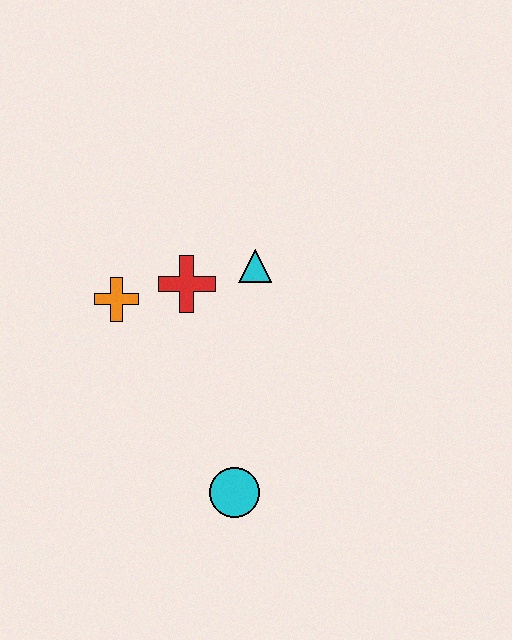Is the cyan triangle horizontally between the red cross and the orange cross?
No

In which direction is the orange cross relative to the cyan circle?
The orange cross is above the cyan circle.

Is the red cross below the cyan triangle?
Yes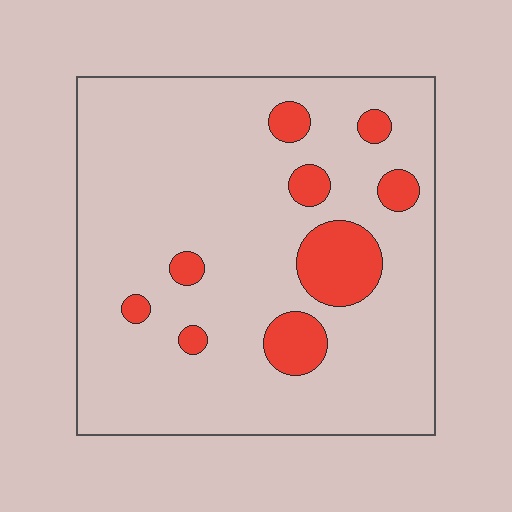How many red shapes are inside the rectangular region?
9.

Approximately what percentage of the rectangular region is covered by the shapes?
Approximately 15%.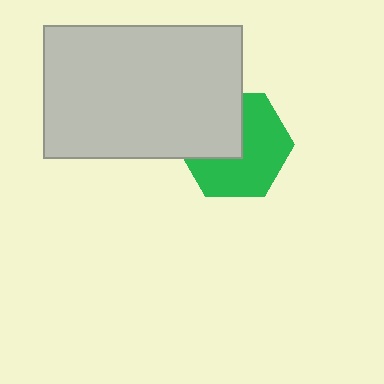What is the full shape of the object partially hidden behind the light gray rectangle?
The partially hidden object is a green hexagon.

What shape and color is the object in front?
The object in front is a light gray rectangle.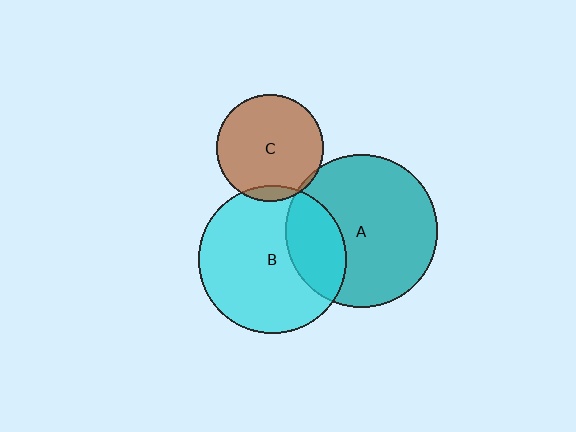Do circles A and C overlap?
Yes.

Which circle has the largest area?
Circle A (teal).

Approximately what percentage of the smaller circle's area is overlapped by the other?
Approximately 5%.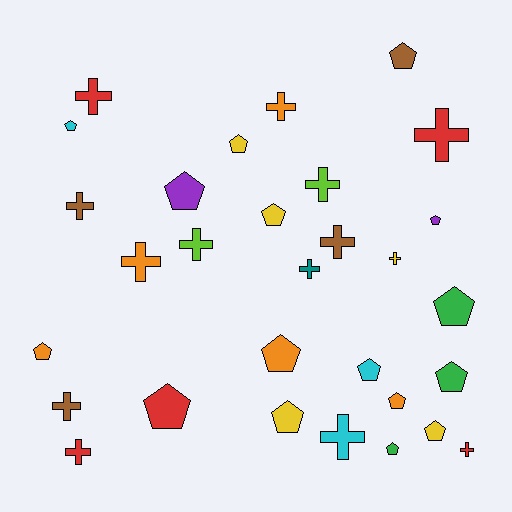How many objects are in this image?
There are 30 objects.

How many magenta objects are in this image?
There are no magenta objects.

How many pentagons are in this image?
There are 16 pentagons.